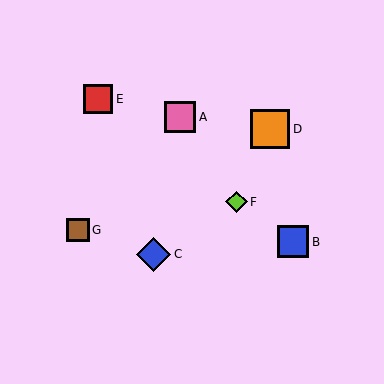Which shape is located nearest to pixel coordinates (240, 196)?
The lime diamond (labeled F) at (237, 202) is nearest to that location.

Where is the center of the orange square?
The center of the orange square is at (270, 129).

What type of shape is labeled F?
Shape F is a lime diamond.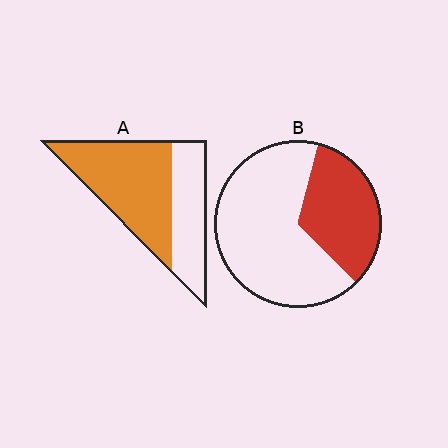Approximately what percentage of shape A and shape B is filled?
A is approximately 65% and B is approximately 35%.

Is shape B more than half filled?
No.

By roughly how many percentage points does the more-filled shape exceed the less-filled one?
By roughly 30 percentage points (A over B).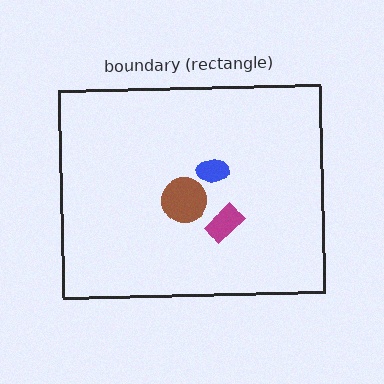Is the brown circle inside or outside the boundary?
Inside.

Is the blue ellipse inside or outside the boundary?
Inside.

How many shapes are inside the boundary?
4 inside, 0 outside.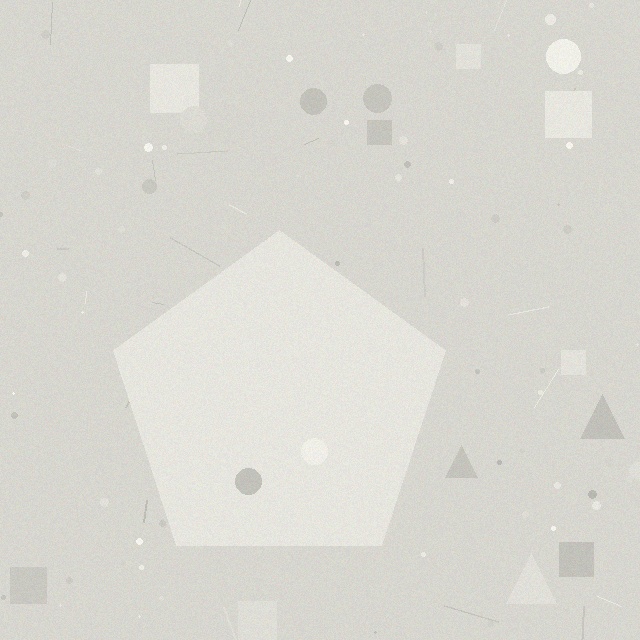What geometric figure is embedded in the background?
A pentagon is embedded in the background.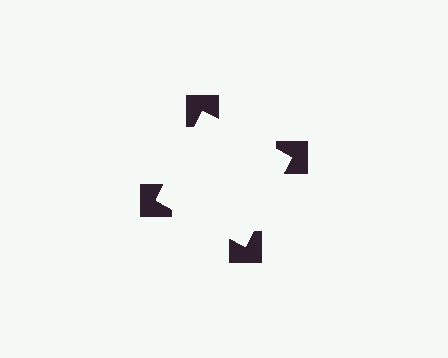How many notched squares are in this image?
There are 4 — one at each vertex of the illusory square.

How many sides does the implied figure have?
4 sides.